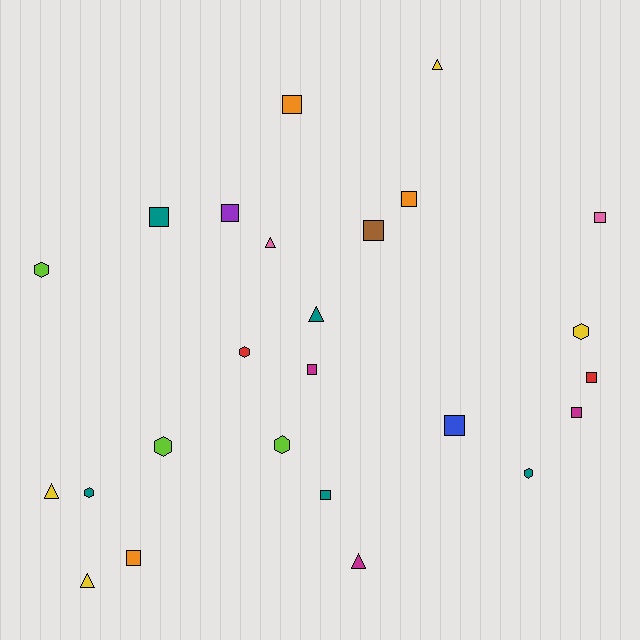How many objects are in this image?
There are 25 objects.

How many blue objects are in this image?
There is 1 blue object.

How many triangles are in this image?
There are 6 triangles.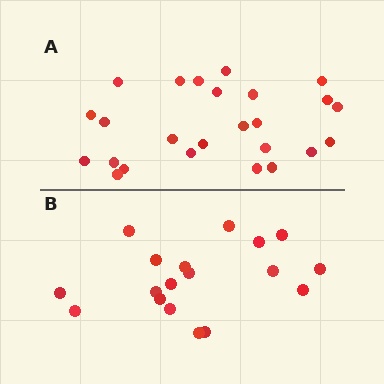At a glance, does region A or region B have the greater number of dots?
Region A (the top region) has more dots.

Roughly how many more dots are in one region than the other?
Region A has roughly 8 or so more dots than region B.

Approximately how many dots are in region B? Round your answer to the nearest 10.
About 20 dots. (The exact count is 18, which rounds to 20.)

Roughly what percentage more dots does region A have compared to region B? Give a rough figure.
About 40% more.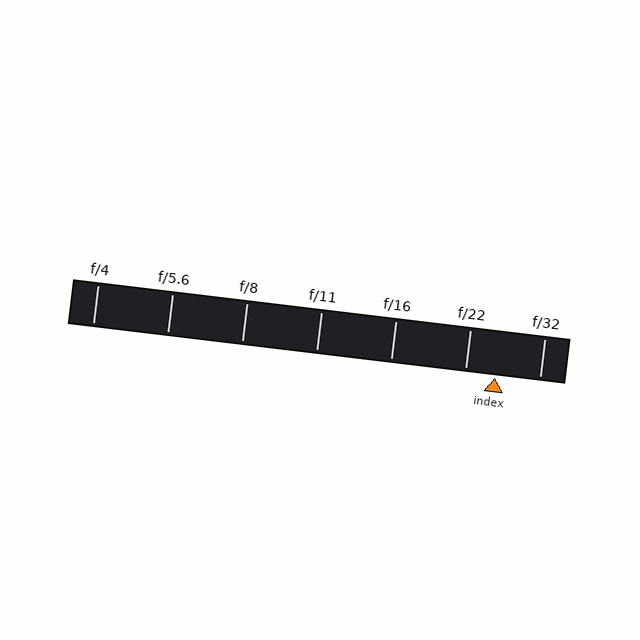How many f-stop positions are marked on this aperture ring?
There are 7 f-stop positions marked.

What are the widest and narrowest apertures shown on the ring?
The widest aperture shown is f/4 and the narrowest is f/32.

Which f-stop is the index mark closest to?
The index mark is closest to f/22.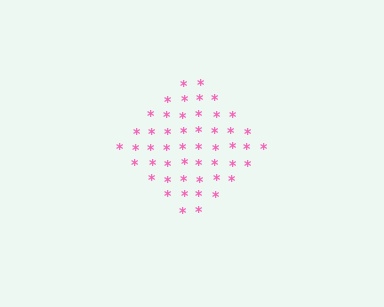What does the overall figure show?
The overall figure shows a diamond.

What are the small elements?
The small elements are asterisks.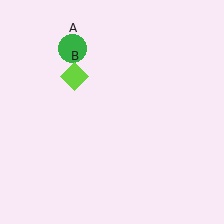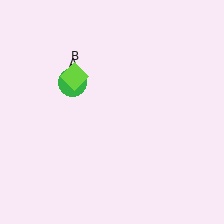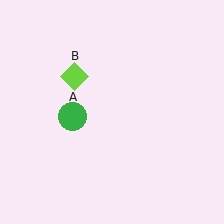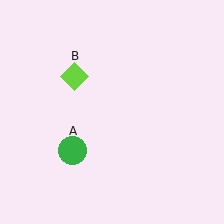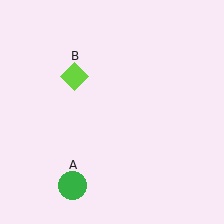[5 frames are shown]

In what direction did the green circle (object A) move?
The green circle (object A) moved down.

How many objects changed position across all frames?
1 object changed position: green circle (object A).